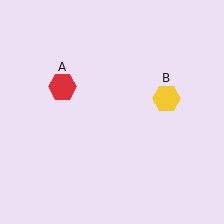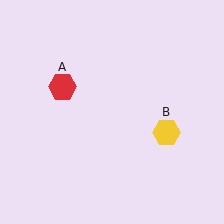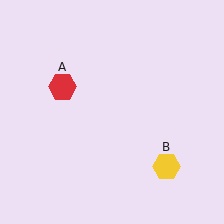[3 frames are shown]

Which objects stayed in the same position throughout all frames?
Red hexagon (object A) remained stationary.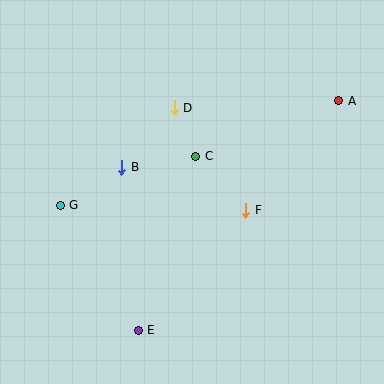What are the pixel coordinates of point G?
Point G is at (60, 205).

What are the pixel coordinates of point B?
Point B is at (122, 167).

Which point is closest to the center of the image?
Point C at (196, 156) is closest to the center.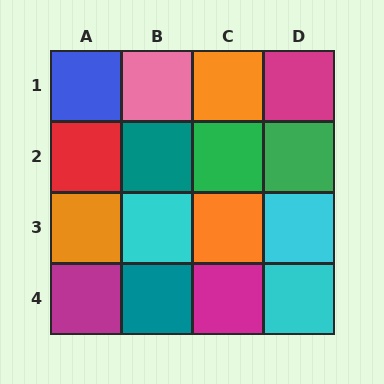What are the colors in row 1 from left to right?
Blue, pink, orange, magenta.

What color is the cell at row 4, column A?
Magenta.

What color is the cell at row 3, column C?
Orange.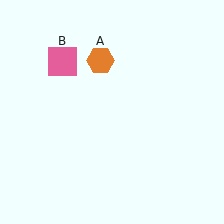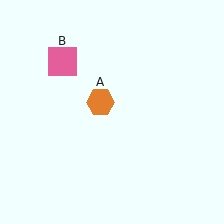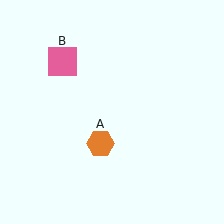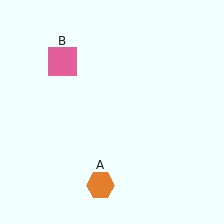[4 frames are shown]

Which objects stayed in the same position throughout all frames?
Pink square (object B) remained stationary.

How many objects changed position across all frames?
1 object changed position: orange hexagon (object A).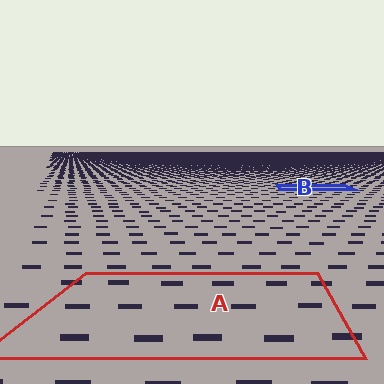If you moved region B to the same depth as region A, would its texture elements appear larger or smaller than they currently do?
They would appear larger. At a closer depth, the same texture elements are projected at a bigger on-screen size.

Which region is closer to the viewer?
Region A is closer. The texture elements there are larger and more spread out.